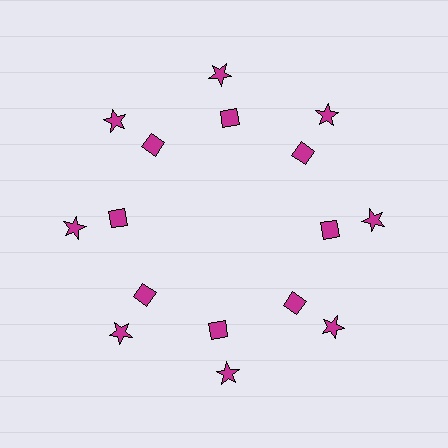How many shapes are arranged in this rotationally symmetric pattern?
There are 16 shapes, arranged in 8 groups of 2.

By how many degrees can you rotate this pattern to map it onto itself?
The pattern maps onto itself every 45 degrees of rotation.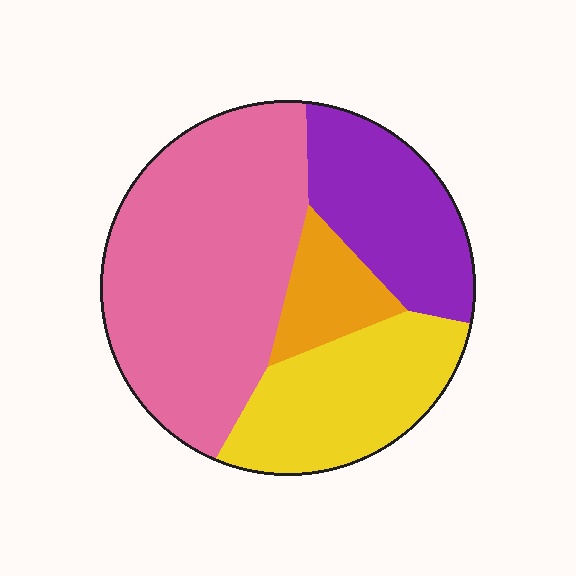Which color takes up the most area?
Pink, at roughly 45%.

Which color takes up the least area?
Orange, at roughly 10%.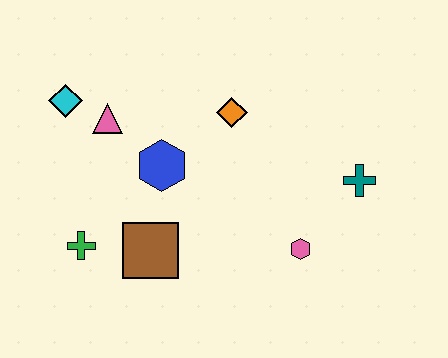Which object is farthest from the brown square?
The teal cross is farthest from the brown square.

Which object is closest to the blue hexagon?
The pink triangle is closest to the blue hexagon.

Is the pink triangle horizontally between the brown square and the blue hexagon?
No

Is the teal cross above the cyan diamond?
No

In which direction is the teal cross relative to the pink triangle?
The teal cross is to the right of the pink triangle.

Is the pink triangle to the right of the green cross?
Yes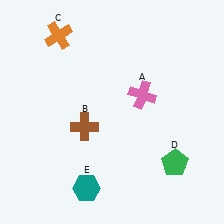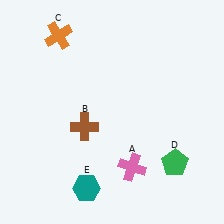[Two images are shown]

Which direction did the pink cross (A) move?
The pink cross (A) moved down.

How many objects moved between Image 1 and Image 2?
1 object moved between the two images.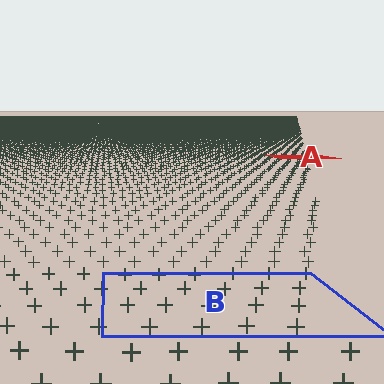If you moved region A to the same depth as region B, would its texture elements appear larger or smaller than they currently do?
They would appear larger. At a closer depth, the same texture elements are projected at a bigger on-screen size.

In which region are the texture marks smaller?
The texture marks are smaller in region A, because it is farther away.